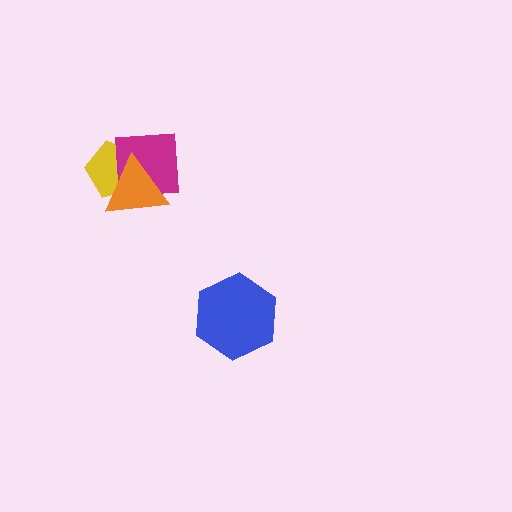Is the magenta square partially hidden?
Yes, it is partially covered by another shape.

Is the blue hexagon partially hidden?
No, no other shape covers it.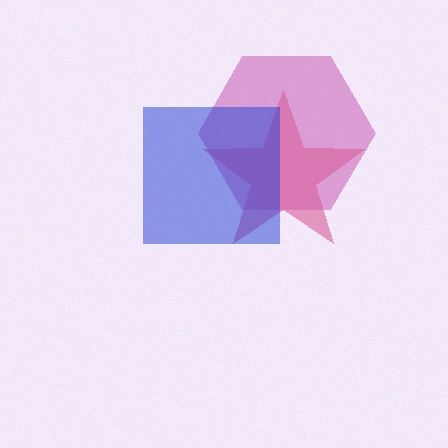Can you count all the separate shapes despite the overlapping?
Yes, there are 3 separate shapes.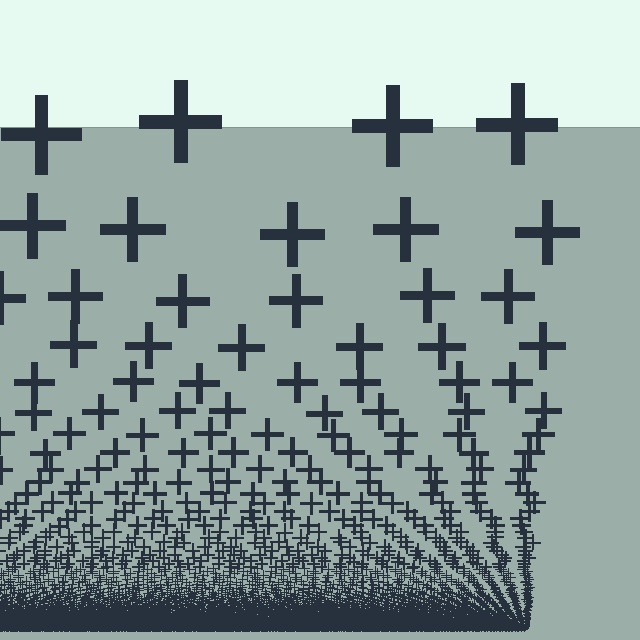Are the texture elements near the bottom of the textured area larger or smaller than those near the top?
Smaller. The gradient is inverted — elements near the bottom are smaller and denser.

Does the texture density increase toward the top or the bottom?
Density increases toward the bottom.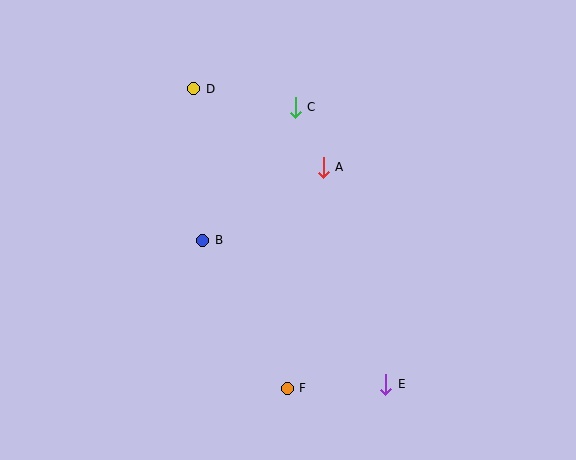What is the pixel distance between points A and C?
The distance between A and C is 66 pixels.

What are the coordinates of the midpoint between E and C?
The midpoint between E and C is at (341, 246).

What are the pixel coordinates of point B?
Point B is at (203, 240).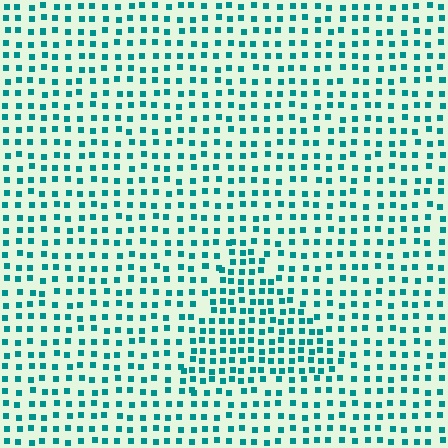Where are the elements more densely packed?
The elements are more densely packed inside the triangle boundary.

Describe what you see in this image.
The image contains small teal elements arranged at two different densities. A triangle-shaped region is visible where the elements are more densely packed than the surrounding area.